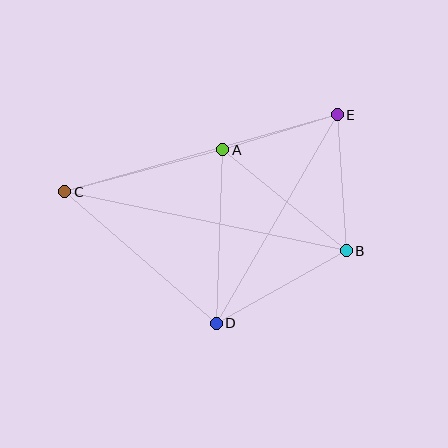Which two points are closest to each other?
Points A and E are closest to each other.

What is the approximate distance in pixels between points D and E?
The distance between D and E is approximately 241 pixels.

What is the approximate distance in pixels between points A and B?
The distance between A and B is approximately 160 pixels.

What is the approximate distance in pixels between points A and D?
The distance between A and D is approximately 174 pixels.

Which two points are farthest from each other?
Points B and C are farthest from each other.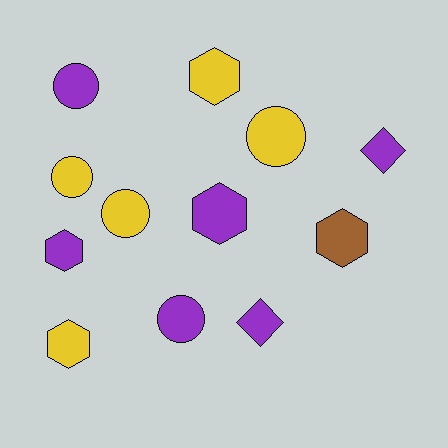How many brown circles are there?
There are no brown circles.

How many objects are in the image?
There are 12 objects.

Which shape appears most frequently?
Circle, with 5 objects.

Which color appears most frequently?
Purple, with 6 objects.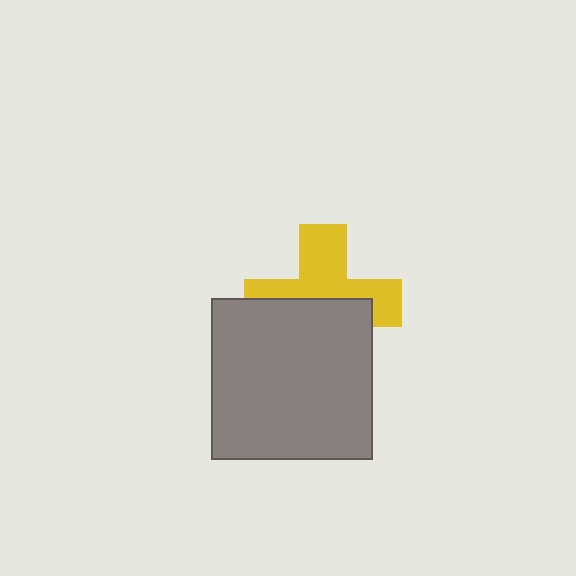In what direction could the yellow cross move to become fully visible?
The yellow cross could move up. That would shift it out from behind the gray square entirely.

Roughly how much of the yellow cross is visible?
About half of it is visible (roughly 50%).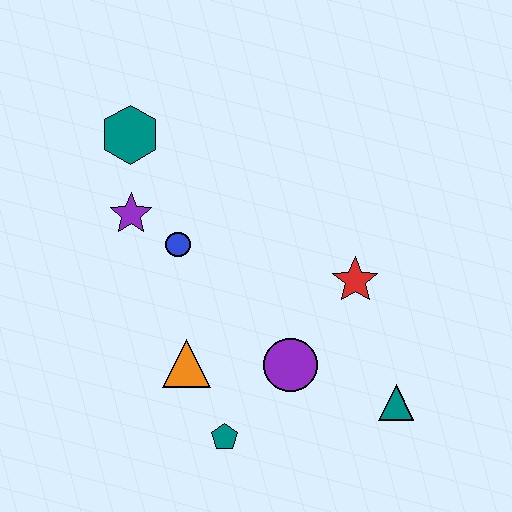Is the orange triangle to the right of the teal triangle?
No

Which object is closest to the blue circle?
The purple star is closest to the blue circle.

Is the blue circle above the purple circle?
Yes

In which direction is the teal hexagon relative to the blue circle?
The teal hexagon is above the blue circle.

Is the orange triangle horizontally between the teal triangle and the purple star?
Yes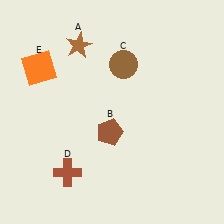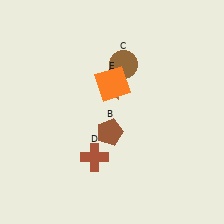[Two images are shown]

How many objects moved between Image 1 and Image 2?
3 objects moved between the two images.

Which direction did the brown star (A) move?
The brown star (A) moved down.